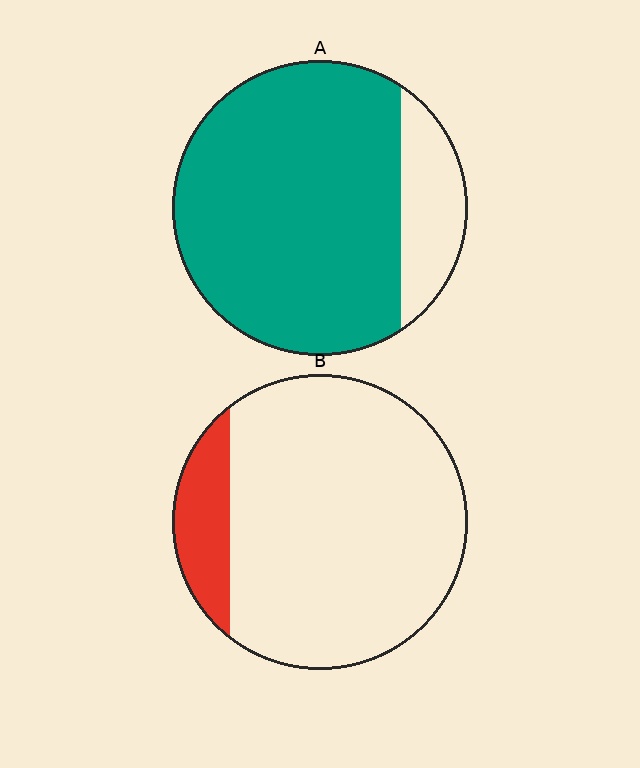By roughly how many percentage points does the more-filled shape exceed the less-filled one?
By roughly 70 percentage points (A over B).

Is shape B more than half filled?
No.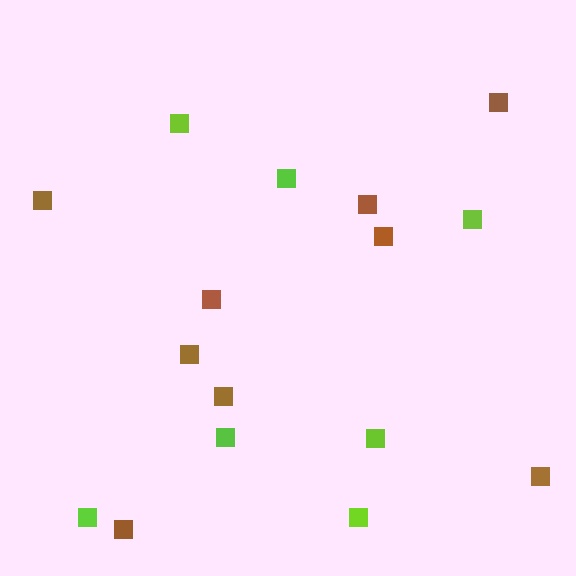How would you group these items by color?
There are 2 groups: one group of brown squares (9) and one group of lime squares (7).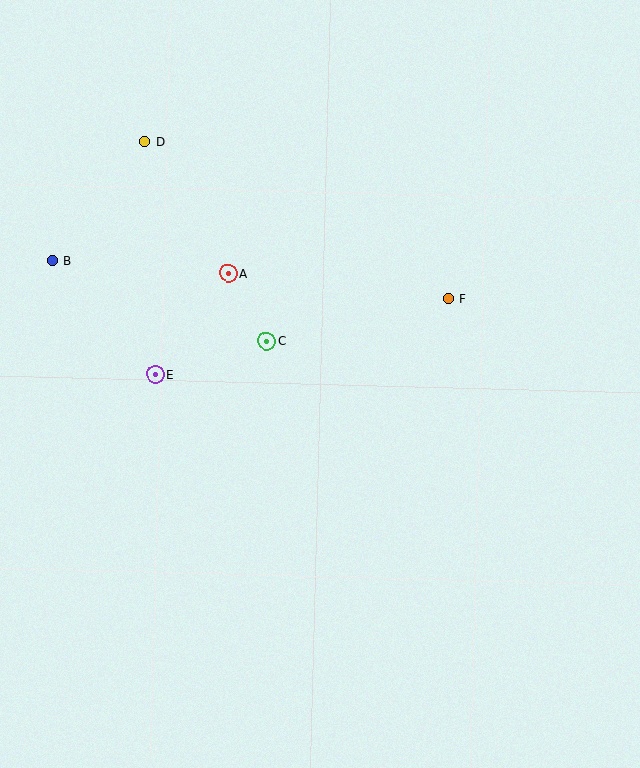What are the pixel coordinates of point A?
Point A is at (228, 273).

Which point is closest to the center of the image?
Point C at (267, 341) is closest to the center.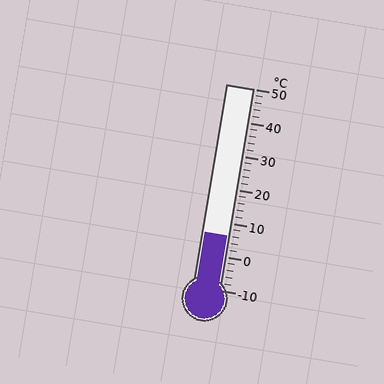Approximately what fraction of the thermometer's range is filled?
The thermometer is filled to approximately 25% of its range.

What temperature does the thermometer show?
The thermometer shows approximately 6°C.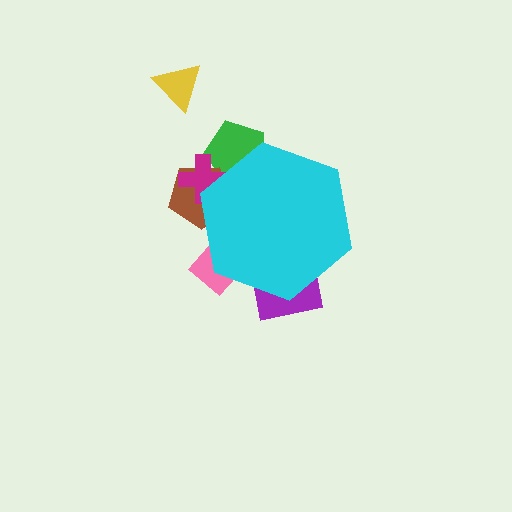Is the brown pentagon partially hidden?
Yes, the brown pentagon is partially hidden behind the cyan hexagon.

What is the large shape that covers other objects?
A cyan hexagon.